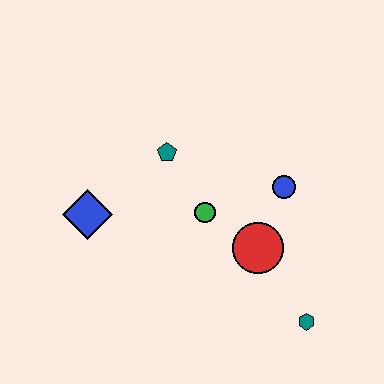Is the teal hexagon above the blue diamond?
No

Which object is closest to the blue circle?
The red circle is closest to the blue circle.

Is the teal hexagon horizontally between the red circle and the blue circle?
No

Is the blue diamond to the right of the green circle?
No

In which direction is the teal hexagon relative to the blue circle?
The teal hexagon is below the blue circle.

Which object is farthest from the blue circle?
The blue diamond is farthest from the blue circle.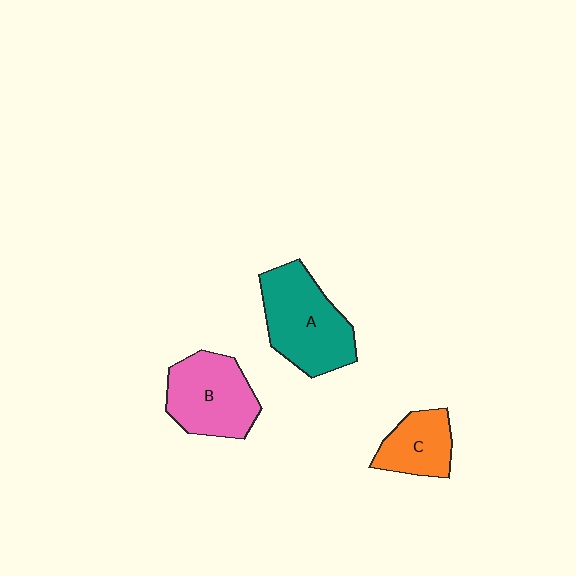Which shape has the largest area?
Shape A (teal).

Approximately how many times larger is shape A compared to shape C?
Approximately 1.8 times.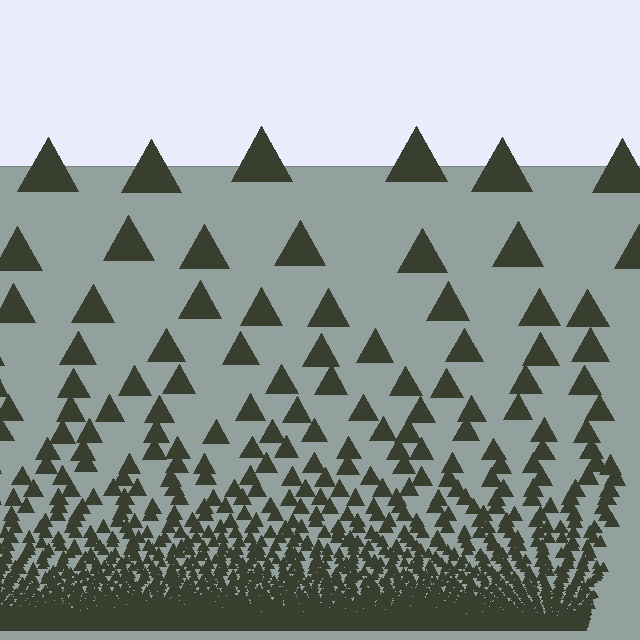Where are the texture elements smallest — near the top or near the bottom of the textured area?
Near the bottom.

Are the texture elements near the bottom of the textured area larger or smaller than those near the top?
Smaller. The gradient is inverted — elements near the bottom are smaller and denser.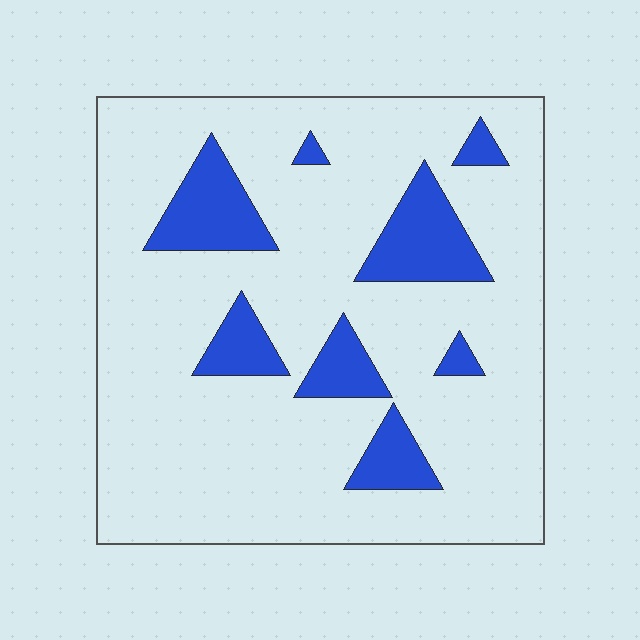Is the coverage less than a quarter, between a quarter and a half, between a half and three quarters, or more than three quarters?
Less than a quarter.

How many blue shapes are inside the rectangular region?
8.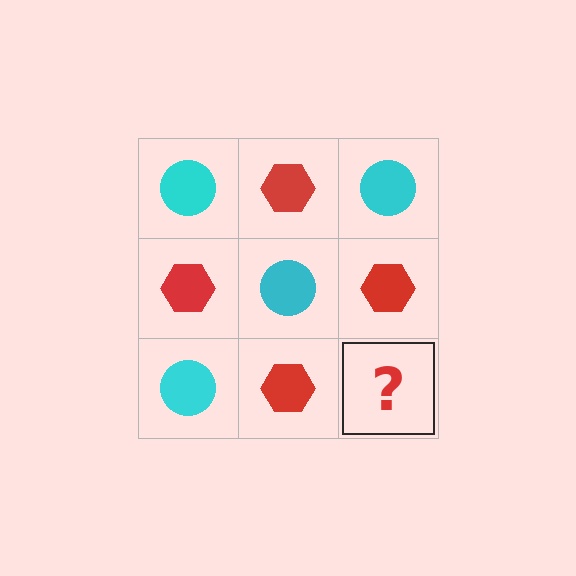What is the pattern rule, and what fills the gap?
The rule is that it alternates cyan circle and red hexagon in a checkerboard pattern. The gap should be filled with a cyan circle.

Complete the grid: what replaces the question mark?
The question mark should be replaced with a cyan circle.